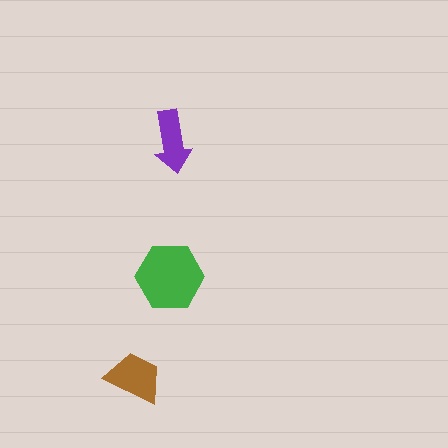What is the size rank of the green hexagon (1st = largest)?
1st.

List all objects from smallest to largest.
The purple arrow, the brown trapezoid, the green hexagon.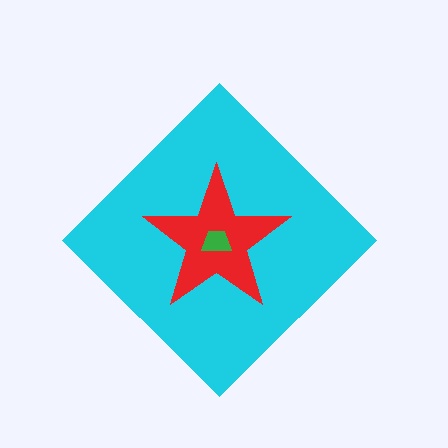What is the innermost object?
The green trapezoid.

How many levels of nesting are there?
3.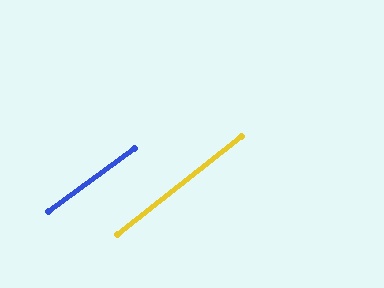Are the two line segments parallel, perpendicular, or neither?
Parallel — their directions differ by only 2.0°.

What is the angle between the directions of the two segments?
Approximately 2 degrees.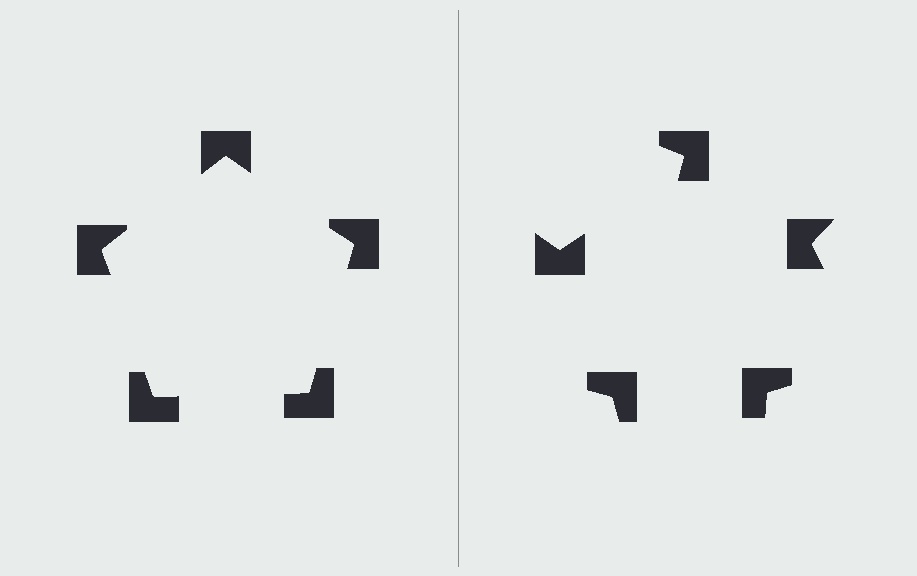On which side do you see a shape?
An illusory pentagon appears on the left side. On the right side the wedge cuts are rotated, so no coherent shape forms.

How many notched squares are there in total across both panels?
10 — 5 on each side.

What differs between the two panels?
The notched squares are positioned identically on both sides; only the wedge orientations differ. On the left they align to a pentagon; on the right they are misaligned.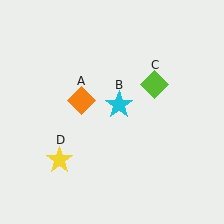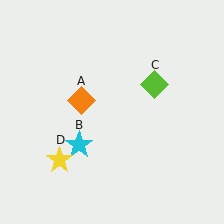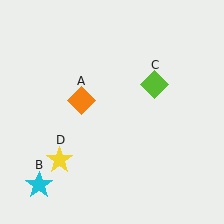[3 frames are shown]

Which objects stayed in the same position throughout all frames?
Orange diamond (object A) and lime diamond (object C) and yellow star (object D) remained stationary.